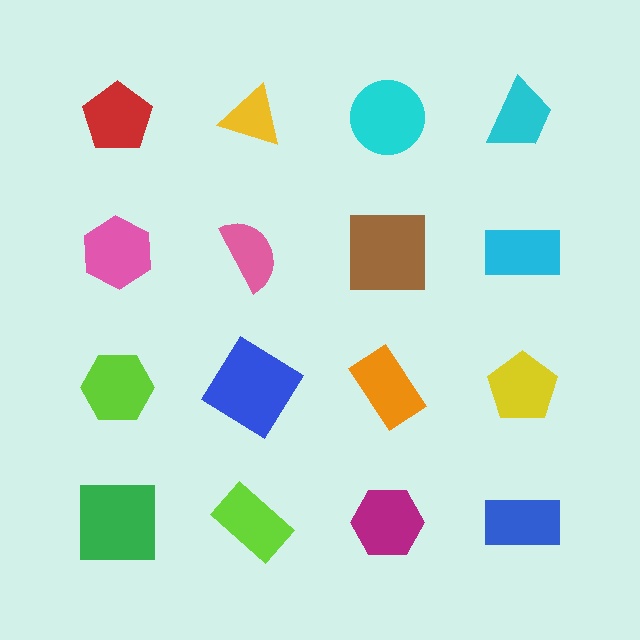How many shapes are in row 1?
4 shapes.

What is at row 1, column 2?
A yellow triangle.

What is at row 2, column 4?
A cyan rectangle.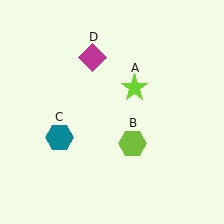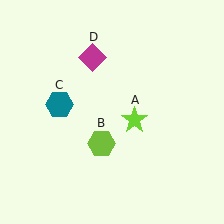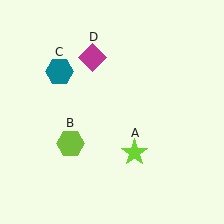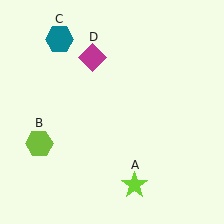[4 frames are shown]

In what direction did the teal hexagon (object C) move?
The teal hexagon (object C) moved up.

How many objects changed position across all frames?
3 objects changed position: lime star (object A), lime hexagon (object B), teal hexagon (object C).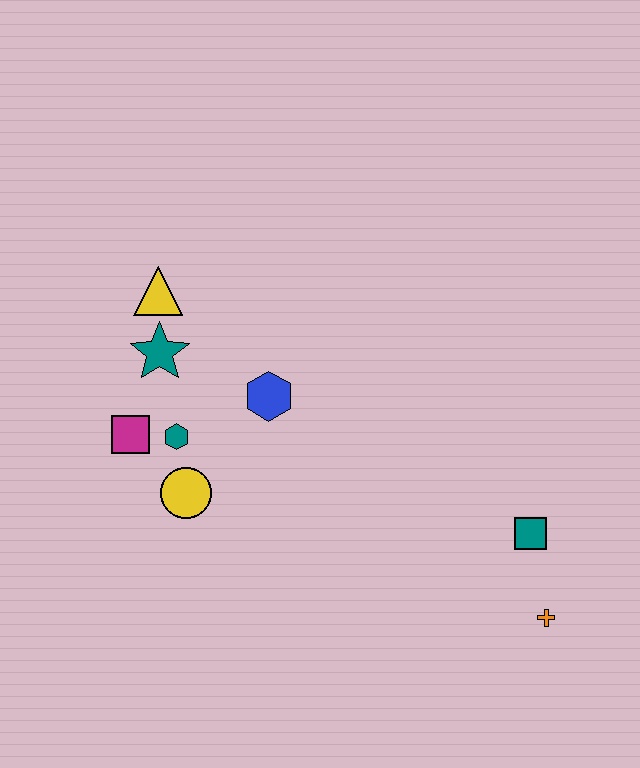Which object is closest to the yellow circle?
The teal hexagon is closest to the yellow circle.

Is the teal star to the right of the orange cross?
No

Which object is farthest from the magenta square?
The orange cross is farthest from the magenta square.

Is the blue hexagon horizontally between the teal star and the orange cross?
Yes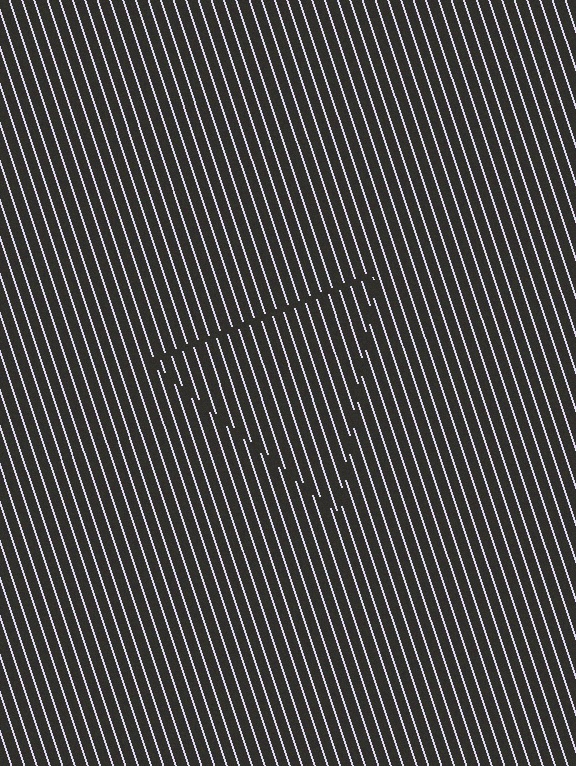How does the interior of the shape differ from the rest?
The interior of the shape contains the same grating, shifted by half a period — the contour is defined by the phase discontinuity where line-ends from the inner and outer gratings abut.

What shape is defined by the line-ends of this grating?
An illusory triangle. The interior of the shape contains the same grating, shifted by half a period — the contour is defined by the phase discontinuity where line-ends from the inner and outer gratings abut.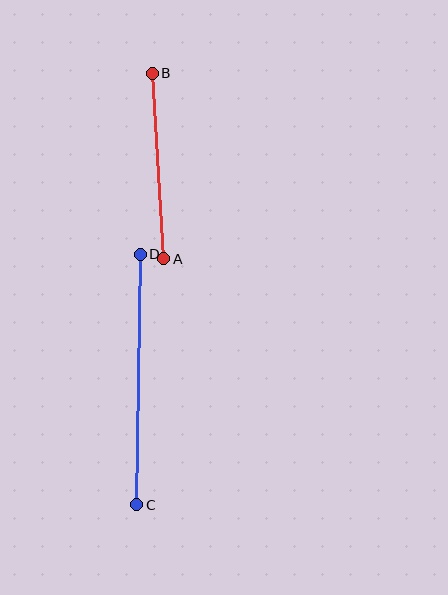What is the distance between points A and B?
The distance is approximately 186 pixels.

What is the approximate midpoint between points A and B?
The midpoint is at approximately (158, 166) pixels.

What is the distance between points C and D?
The distance is approximately 251 pixels.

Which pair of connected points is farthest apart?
Points C and D are farthest apart.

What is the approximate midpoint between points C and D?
The midpoint is at approximately (138, 380) pixels.